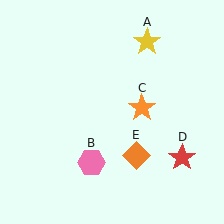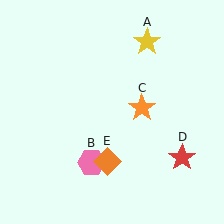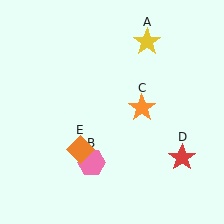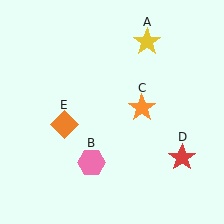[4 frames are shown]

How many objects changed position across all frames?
1 object changed position: orange diamond (object E).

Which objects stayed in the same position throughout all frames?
Yellow star (object A) and pink hexagon (object B) and orange star (object C) and red star (object D) remained stationary.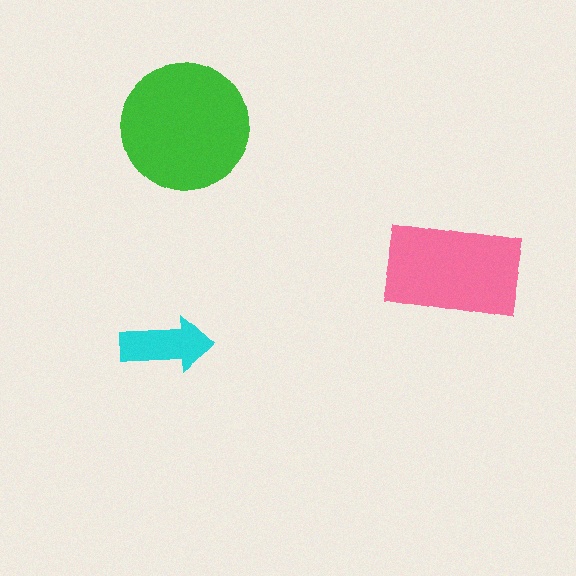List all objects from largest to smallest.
The green circle, the pink rectangle, the cyan arrow.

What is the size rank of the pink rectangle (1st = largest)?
2nd.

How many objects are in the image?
There are 3 objects in the image.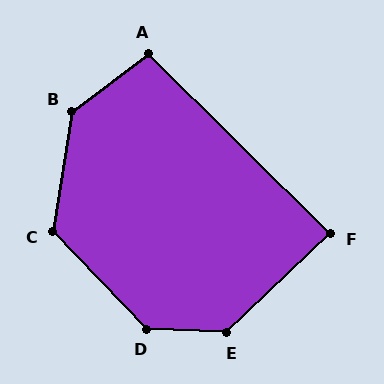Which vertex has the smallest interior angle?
F, at approximately 88 degrees.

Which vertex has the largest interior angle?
D, at approximately 136 degrees.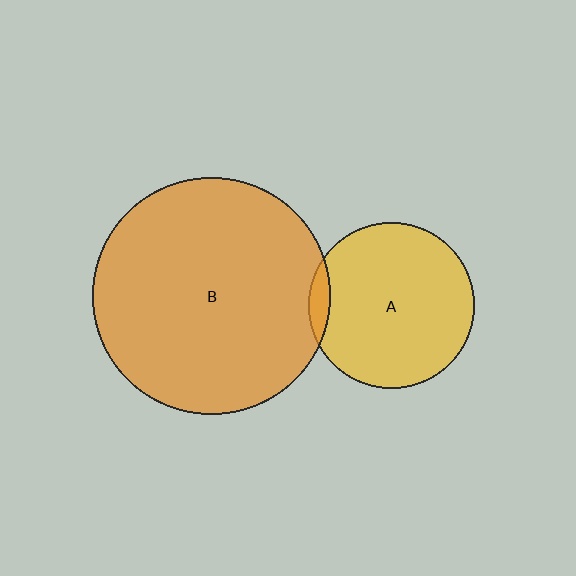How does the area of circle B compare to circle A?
Approximately 2.0 times.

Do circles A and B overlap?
Yes.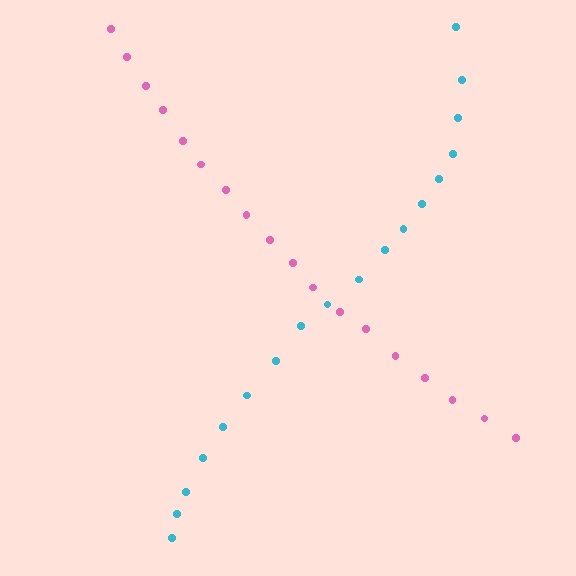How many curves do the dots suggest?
There are 2 distinct paths.